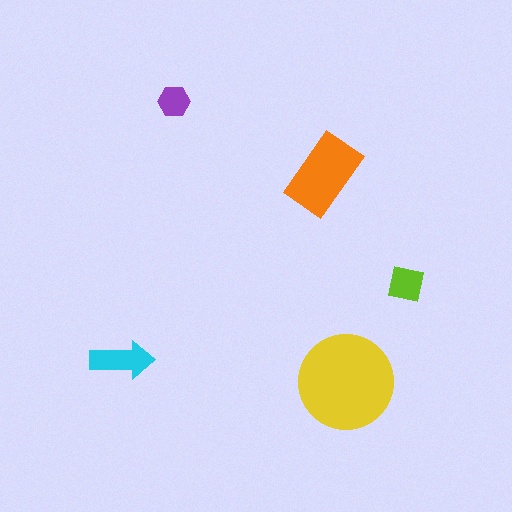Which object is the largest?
The yellow circle.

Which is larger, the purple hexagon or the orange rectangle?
The orange rectangle.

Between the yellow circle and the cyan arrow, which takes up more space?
The yellow circle.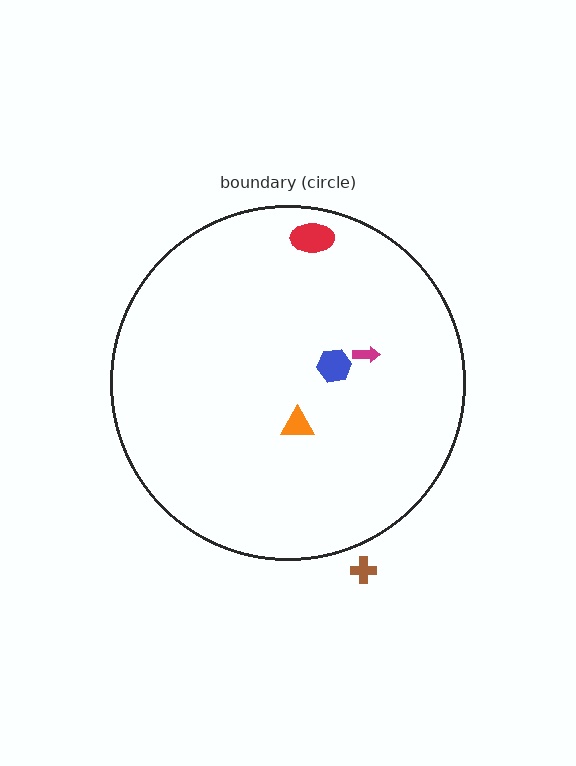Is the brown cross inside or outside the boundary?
Outside.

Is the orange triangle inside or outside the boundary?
Inside.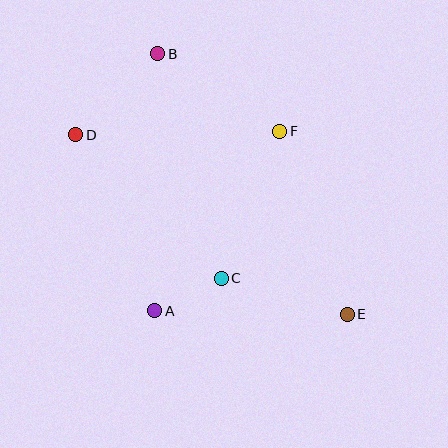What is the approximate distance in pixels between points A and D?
The distance between A and D is approximately 193 pixels.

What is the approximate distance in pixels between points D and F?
The distance between D and F is approximately 204 pixels.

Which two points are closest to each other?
Points A and C are closest to each other.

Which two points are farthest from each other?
Points D and E are farthest from each other.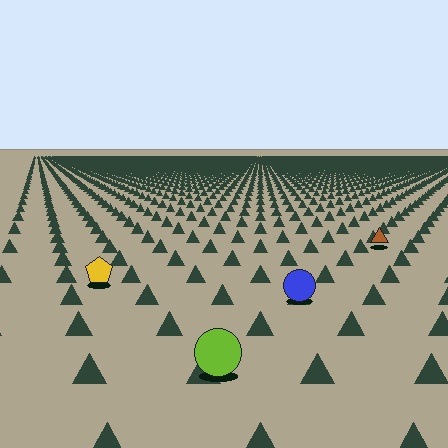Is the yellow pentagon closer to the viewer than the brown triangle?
Yes. The yellow pentagon is closer — you can tell from the texture gradient: the ground texture is coarser near it.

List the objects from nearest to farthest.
From nearest to farthest: the lime circle, the blue circle, the yellow pentagon, the brown triangle.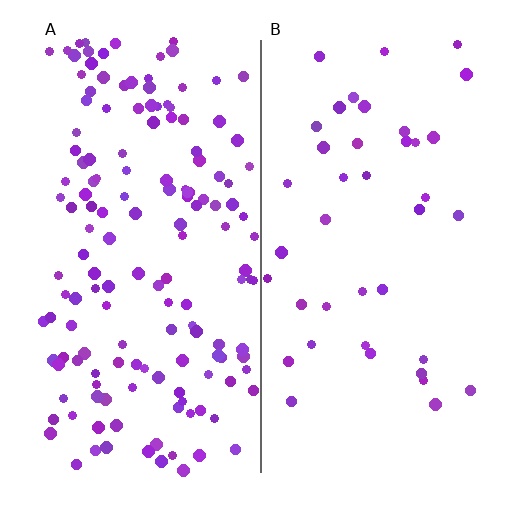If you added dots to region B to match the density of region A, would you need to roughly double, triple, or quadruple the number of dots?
Approximately quadruple.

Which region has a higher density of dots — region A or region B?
A (the left).